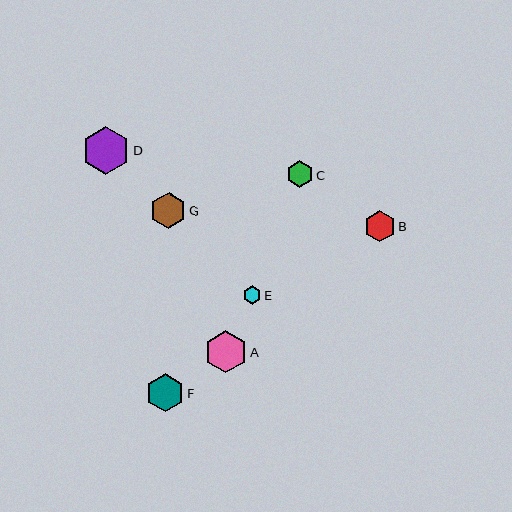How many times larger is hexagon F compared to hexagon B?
Hexagon F is approximately 1.2 times the size of hexagon B.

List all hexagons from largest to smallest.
From largest to smallest: D, A, F, G, B, C, E.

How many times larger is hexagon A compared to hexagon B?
Hexagon A is approximately 1.4 times the size of hexagon B.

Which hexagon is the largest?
Hexagon D is the largest with a size of approximately 48 pixels.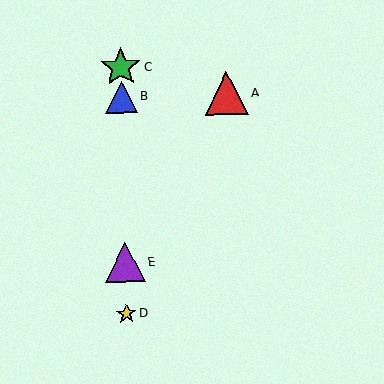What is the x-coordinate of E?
Object E is at x≈125.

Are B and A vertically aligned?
No, B is at x≈121 and A is at x≈227.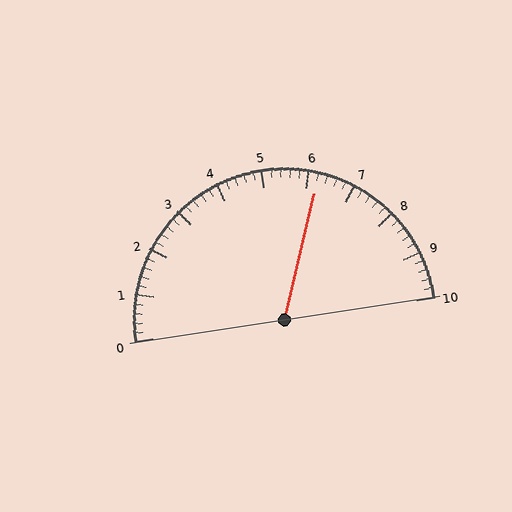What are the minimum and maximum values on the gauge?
The gauge ranges from 0 to 10.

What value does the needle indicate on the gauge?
The needle indicates approximately 6.2.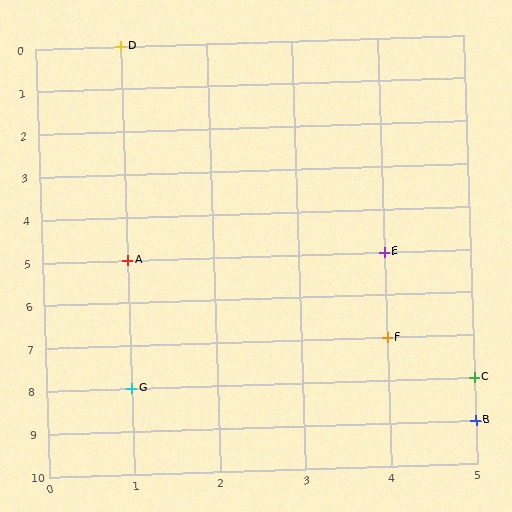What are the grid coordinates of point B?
Point B is at grid coordinates (5, 9).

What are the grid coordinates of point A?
Point A is at grid coordinates (1, 5).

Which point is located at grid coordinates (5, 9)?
Point B is at (5, 9).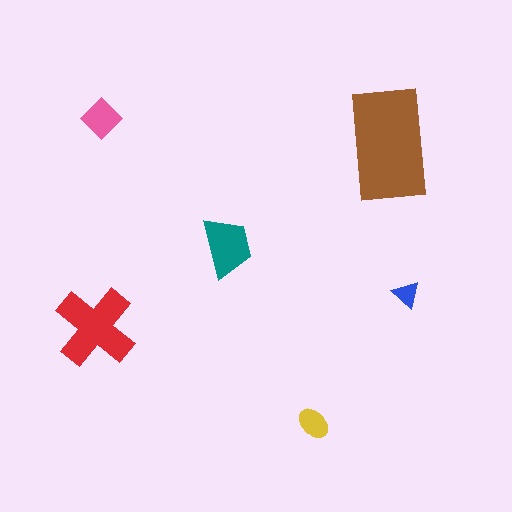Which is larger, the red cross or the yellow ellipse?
The red cross.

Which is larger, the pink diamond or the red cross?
The red cross.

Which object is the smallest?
The blue triangle.